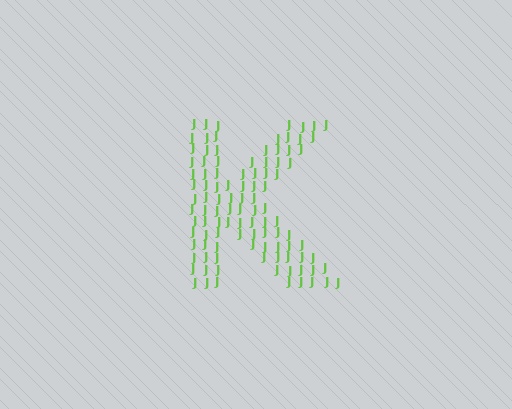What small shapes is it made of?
It is made of small letter J's.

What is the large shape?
The large shape is the letter K.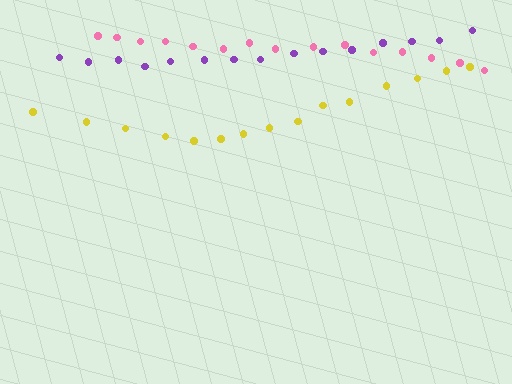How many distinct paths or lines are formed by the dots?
There are 3 distinct paths.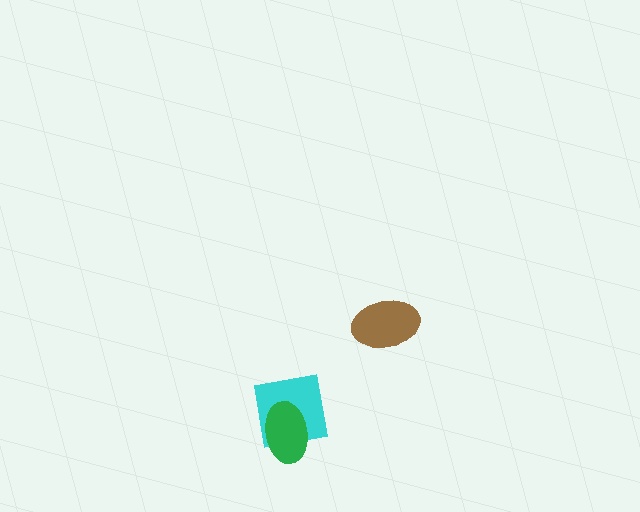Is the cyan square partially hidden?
Yes, it is partially covered by another shape.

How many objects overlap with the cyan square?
1 object overlaps with the cyan square.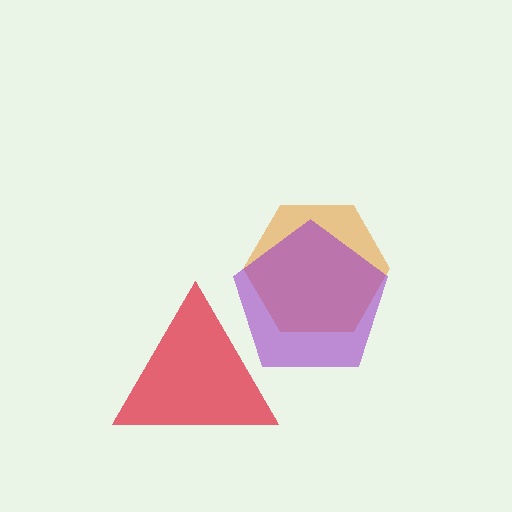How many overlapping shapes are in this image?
There are 3 overlapping shapes in the image.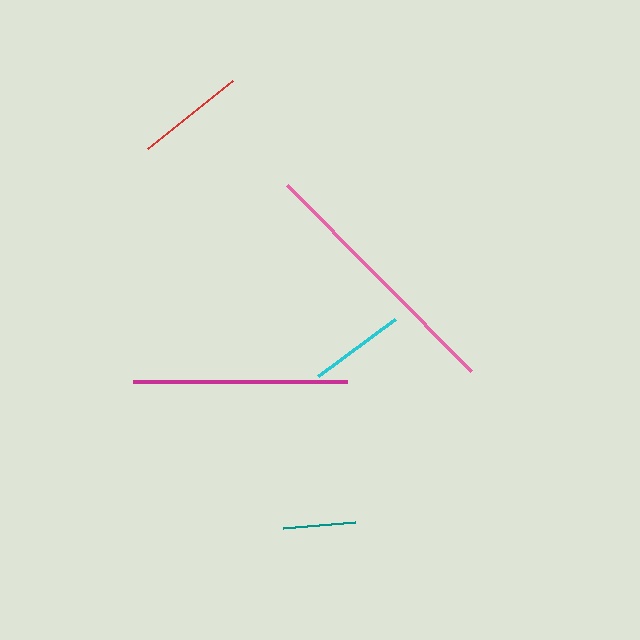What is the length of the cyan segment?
The cyan segment is approximately 95 pixels long.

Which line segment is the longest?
The pink line is the longest at approximately 261 pixels.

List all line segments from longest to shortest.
From longest to shortest: pink, magenta, red, cyan, teal.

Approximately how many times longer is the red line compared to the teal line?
The red line is approximately 1.5 times the length of the teal line.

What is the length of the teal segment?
The teal segment is approximately 73 pixels long.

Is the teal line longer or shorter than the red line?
The red line is longer than the teal line.